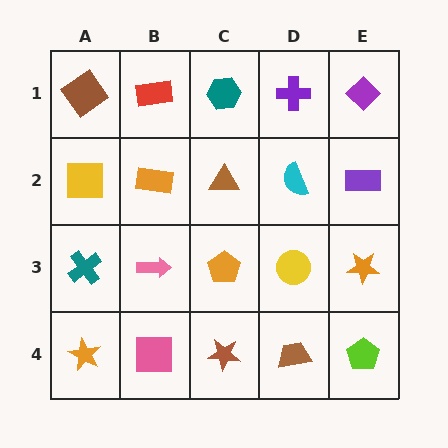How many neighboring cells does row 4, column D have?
3.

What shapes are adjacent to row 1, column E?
A purple rectangle (row 2, column E), a purple cross (row 1, column D).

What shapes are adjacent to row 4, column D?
A yellow circle (row 3, column D), a brown star (row 4, column C), a lime pentagon (row 4, column E).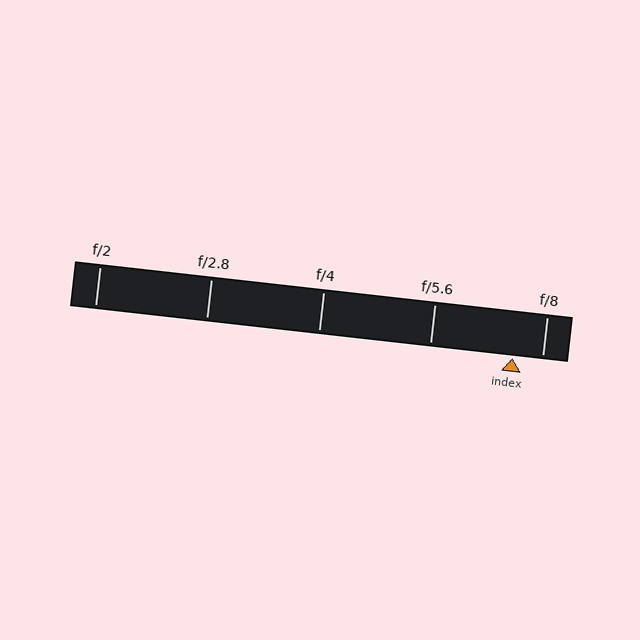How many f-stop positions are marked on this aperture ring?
There are 5 f-stop positions marked.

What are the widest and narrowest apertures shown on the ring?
The widest aperture shown is f/2 and the narrowest is f/8.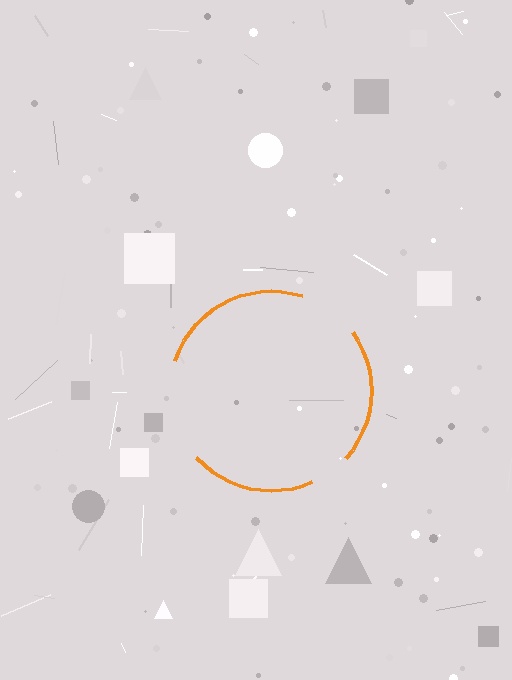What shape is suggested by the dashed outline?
The dashed outline suggests a circle.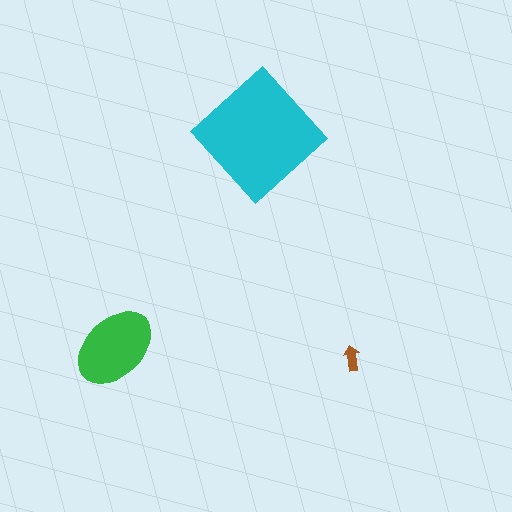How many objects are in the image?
There are 3 objects in the image.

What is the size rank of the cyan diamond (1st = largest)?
1st.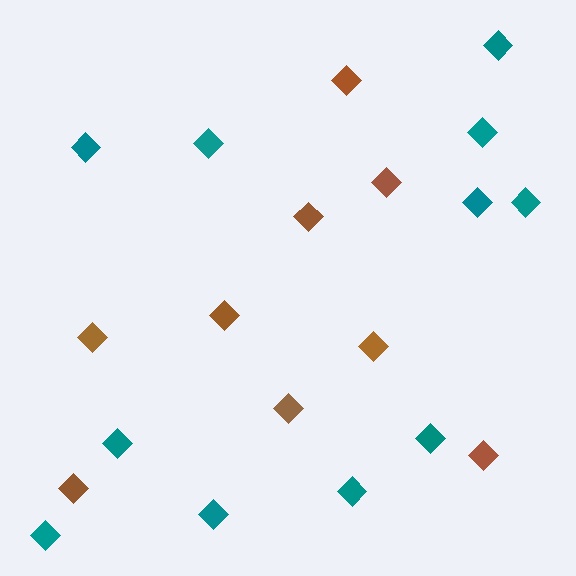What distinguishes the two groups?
There are 2 groups: one group of brown diamonds (9) and one group of teal diamonds (11).